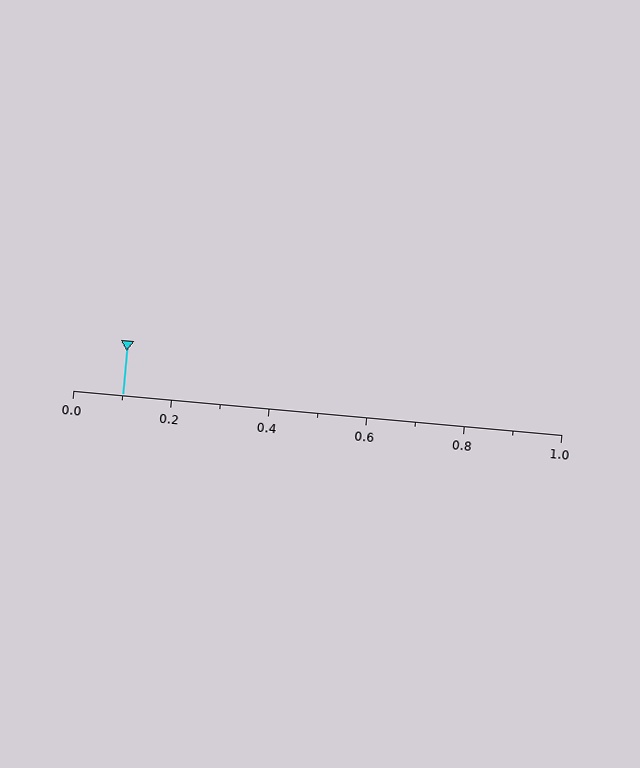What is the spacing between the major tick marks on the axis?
The major ticks are spaced 0.2 apart.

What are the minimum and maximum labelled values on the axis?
The axis runs from 0.0 to 1.0.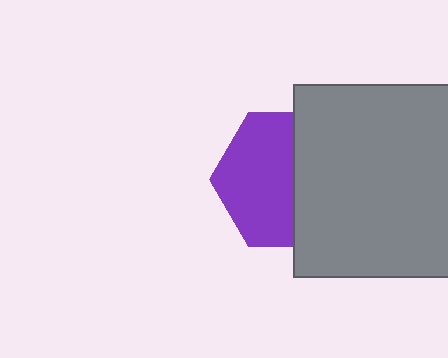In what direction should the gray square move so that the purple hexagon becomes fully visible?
The gray square should move right. That is the shortest direction to clear the overlap and leave the purple hexagon fully visible.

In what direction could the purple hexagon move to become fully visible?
The purple hexagon could move left. That would shift it out from behind the gray square entirely.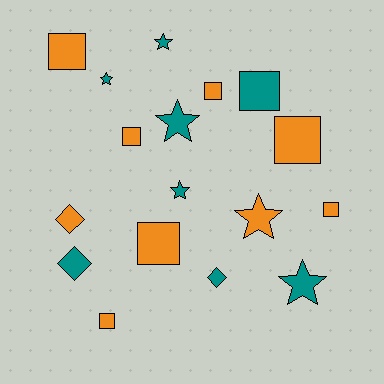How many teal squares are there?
There is 1 teal square.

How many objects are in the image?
There are 17 objects.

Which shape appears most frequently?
Square, with 8 objects.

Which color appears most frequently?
Orange, with 9 objects.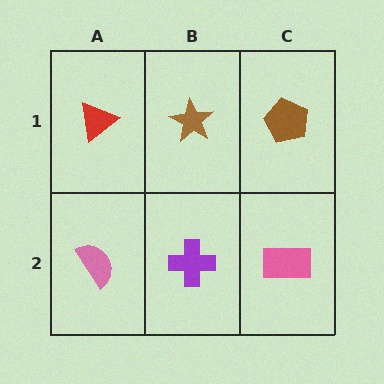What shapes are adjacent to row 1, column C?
A pink rectangle (row 2, column C), a brown star (row 1, column B).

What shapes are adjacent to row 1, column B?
A purple cross (row 2, column B), a red triangle (row 1, column A), a brown pentagon (row 1, column C).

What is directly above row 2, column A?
A red triangle.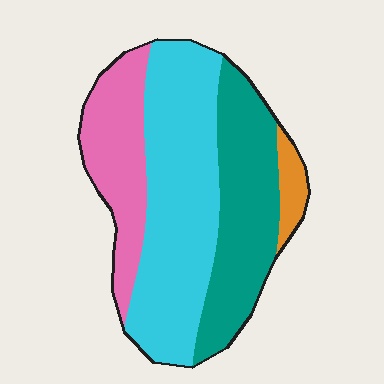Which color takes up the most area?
Cyan, at roughly 45%.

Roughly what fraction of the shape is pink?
Pink covers roughly 20% of the shape.